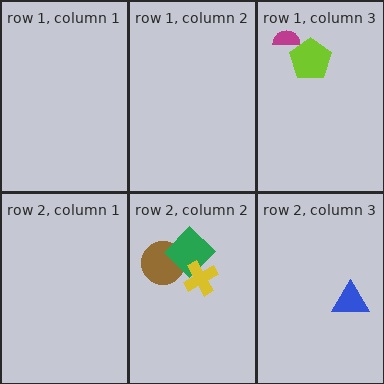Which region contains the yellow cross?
The row 2, column 2 region.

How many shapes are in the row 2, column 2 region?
3.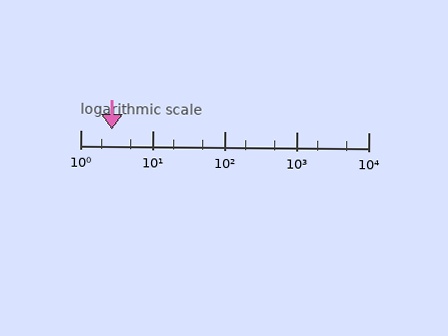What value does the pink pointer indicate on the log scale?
The pointer indicates approximately 2.7.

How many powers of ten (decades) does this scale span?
The scale spans 4 decades, from 1 to 10000.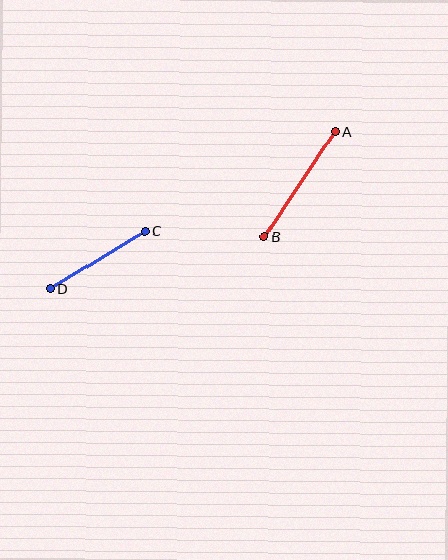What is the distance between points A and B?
The distance is approximately 126 pixels.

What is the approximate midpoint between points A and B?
The midpoint is at approximately (300, 184) pixels.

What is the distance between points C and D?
The distance is approximately 111 pixels.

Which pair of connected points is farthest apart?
Points A and B are farthest apart.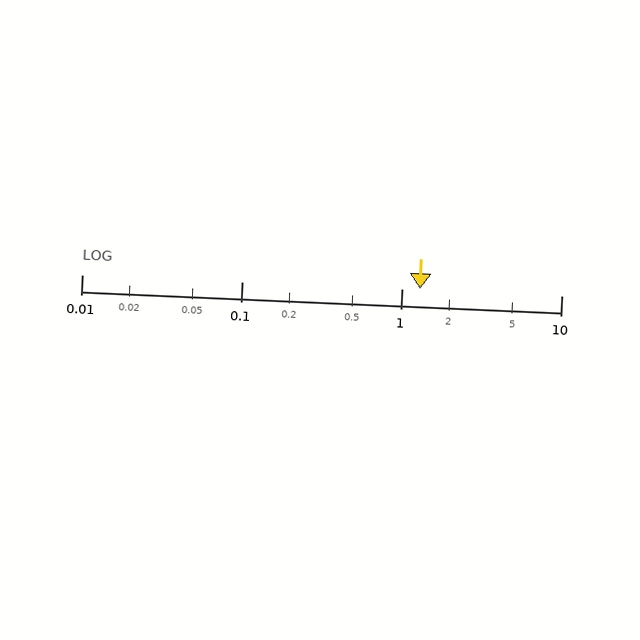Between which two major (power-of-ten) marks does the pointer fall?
The pointer is between 1 and 10.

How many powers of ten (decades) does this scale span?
The scale spans 3 decades, from 0.01 to 10.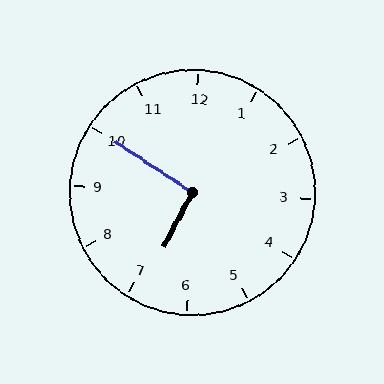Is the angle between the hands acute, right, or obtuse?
It is right.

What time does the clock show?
6:50.